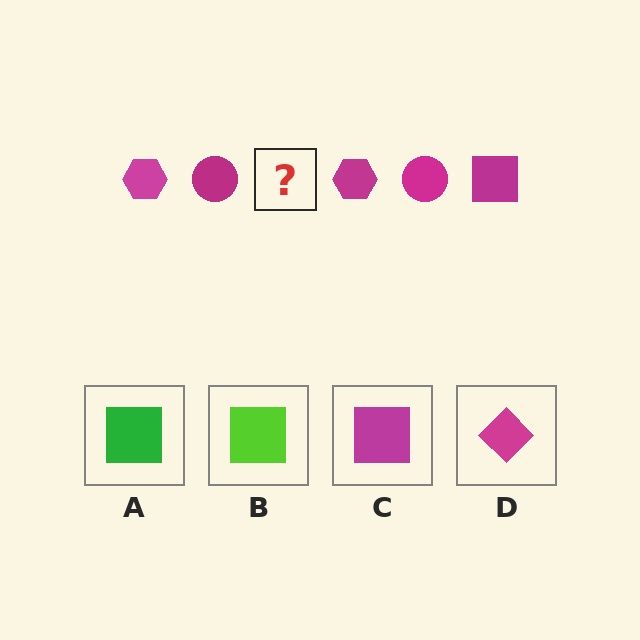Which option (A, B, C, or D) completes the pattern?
C.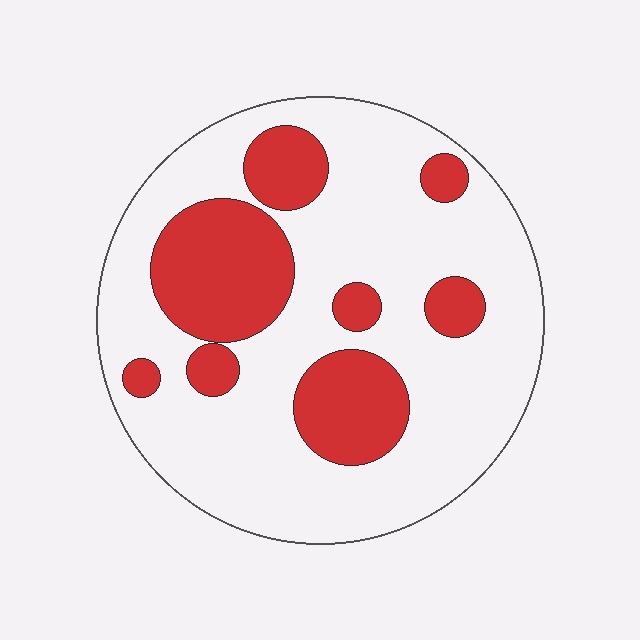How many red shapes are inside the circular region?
8.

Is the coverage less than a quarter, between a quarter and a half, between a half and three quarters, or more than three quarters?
Between a quarter and a half.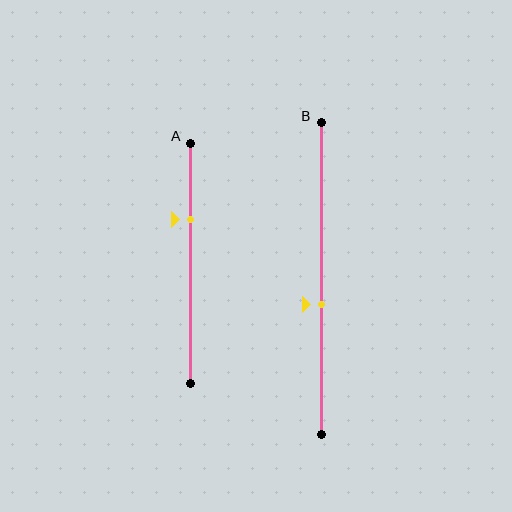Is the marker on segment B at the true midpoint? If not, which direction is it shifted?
No, the marker on segment B is shifted downward by about 8% of the segment length.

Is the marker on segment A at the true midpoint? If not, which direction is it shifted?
No, the marker on segment A is shifted upward by about 18% of the segment length.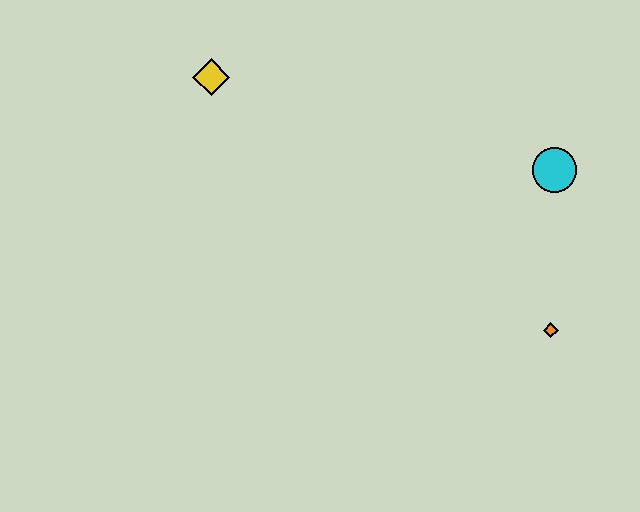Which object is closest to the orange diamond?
The cyan circle is closest to the orange diamond.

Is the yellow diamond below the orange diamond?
No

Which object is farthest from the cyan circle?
The yellow diamond is farthest from the cyan circle.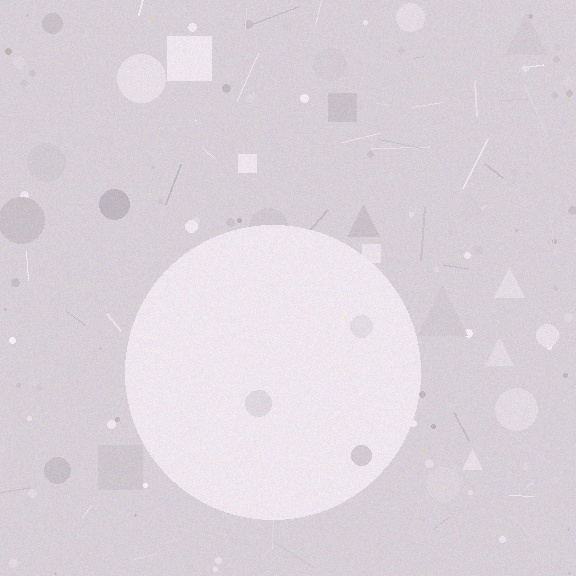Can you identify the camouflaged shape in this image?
The camouflaged shape is a circle.